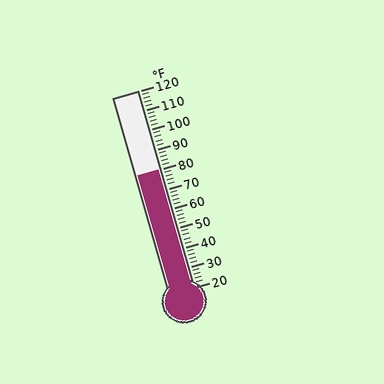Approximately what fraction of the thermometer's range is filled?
The thermometer is filled to approximately 60% of its range.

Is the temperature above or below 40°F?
The temperature is above 40°F.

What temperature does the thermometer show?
The thermometer shows approximately 80°F.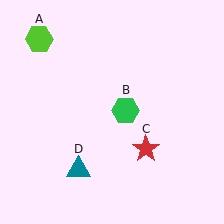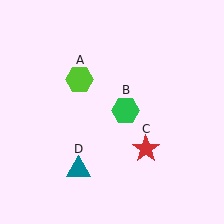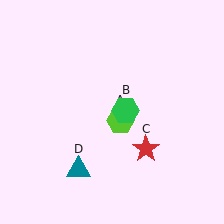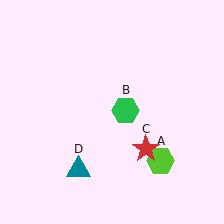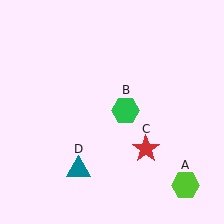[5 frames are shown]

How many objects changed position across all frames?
1 object changed position: lime hexagon (object A).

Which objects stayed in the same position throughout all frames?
Green hexagon (object B) and red star (object C) and teal triangle (object D) remained stationary.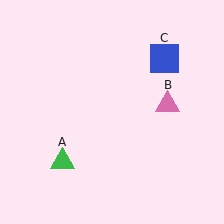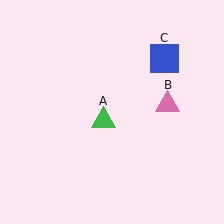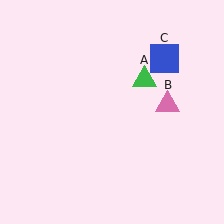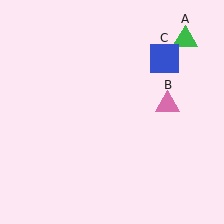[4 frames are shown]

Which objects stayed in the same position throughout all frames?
Pink triangle (object B) and blue square (object C) remained stationary.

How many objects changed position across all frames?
1 object changed position: green triangle (object A).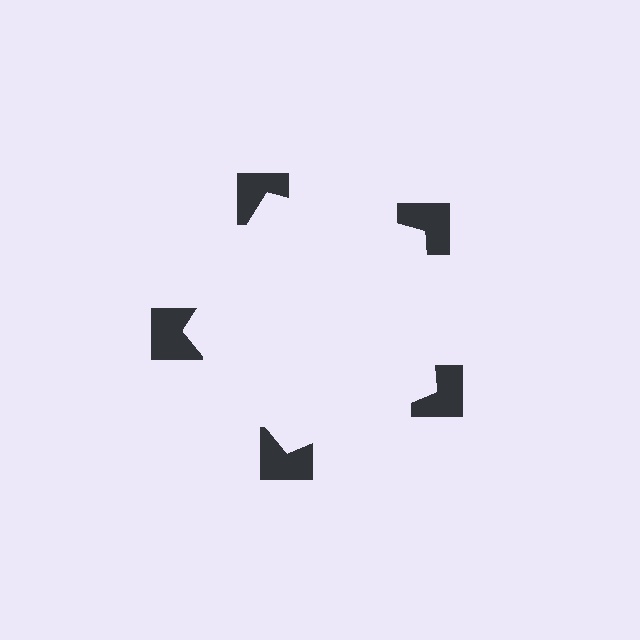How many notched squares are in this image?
There are 5 — one at each vertex of the illusory pentagon.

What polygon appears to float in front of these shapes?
An illusory pentagon — its edges are inferred from the aligned wedge cuts in the notched squares, not physically drawn.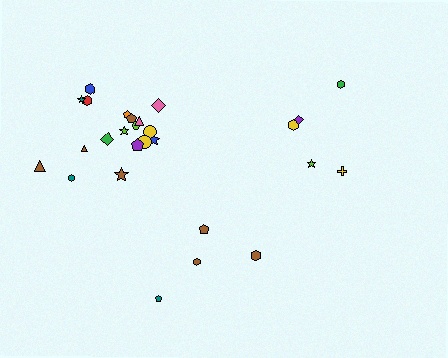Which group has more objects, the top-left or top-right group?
The top-left group.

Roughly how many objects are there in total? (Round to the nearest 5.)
Roughly 25 objects in total.